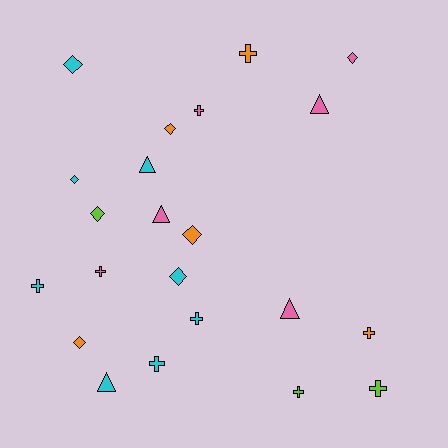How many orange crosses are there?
There are 2 orange crosses.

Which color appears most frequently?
Cyan, with 8 objects.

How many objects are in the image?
There are 22 objects.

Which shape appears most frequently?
Cross, with 9 objects.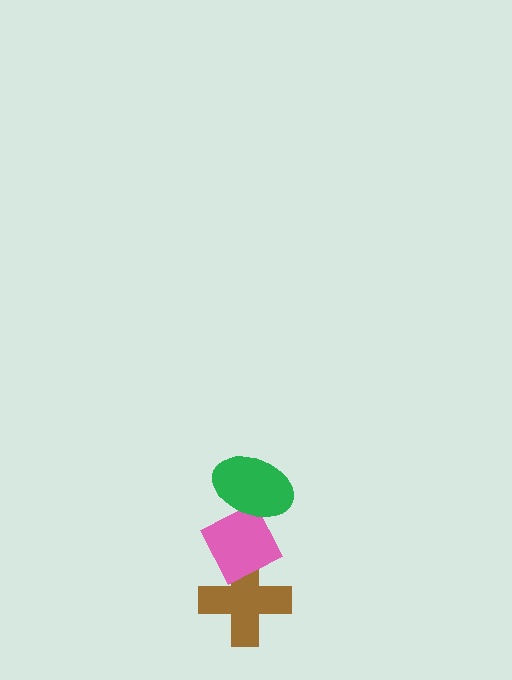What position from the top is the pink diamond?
The pink diamond is 2nd from the top.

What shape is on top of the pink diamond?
The green ellipse is on top of the pink diamond.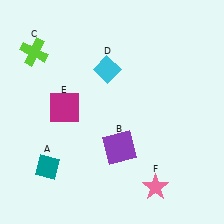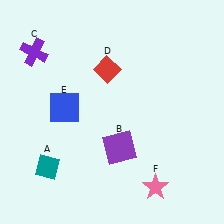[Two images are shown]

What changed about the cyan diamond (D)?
In Image 1, D is cyan. In Image 2, it changed to red.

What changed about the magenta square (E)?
In Image 1, E is magenta. In Image 2, it changed to blue.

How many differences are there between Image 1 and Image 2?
There are 3 differences between the two images.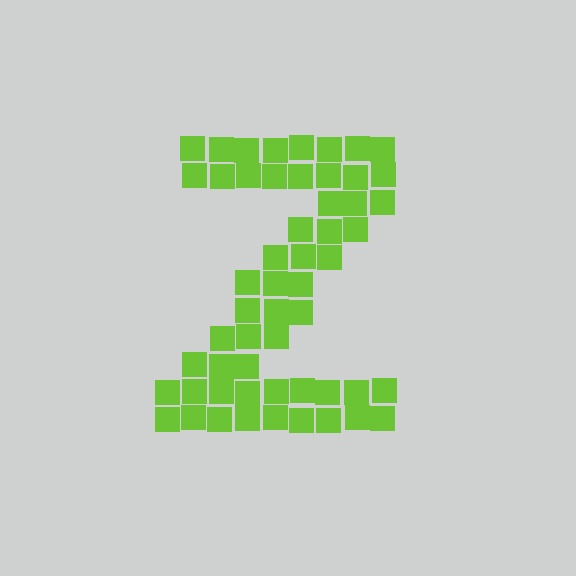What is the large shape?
The large shape is the letter Z.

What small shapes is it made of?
It is made of small squares.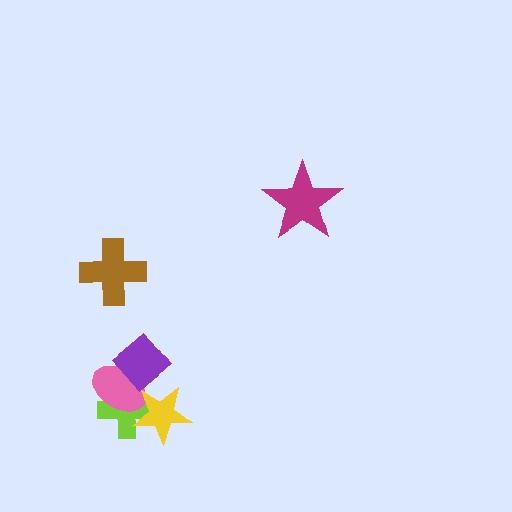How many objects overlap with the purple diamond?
2 objects overlap with the purple diamond.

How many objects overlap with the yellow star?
2 objects overlap with the yellow star.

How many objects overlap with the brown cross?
0 objects overlap with the brown cross.